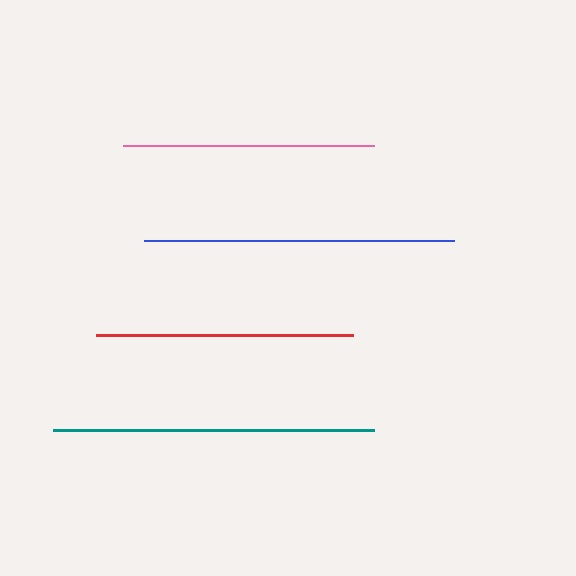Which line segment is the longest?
The teal line is the longest at approximately 321 pixels.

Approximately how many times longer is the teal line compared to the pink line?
The teal line is approximately 1.3 times the length of the pink line.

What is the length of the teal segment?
The teal segment is approximately 321 pixels long.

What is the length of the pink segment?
The pink segment is approximately 252 pixels long.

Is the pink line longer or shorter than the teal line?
The teal line is longer than the pink line.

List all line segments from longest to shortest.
From longest to shortest: teal, blue, red, pink.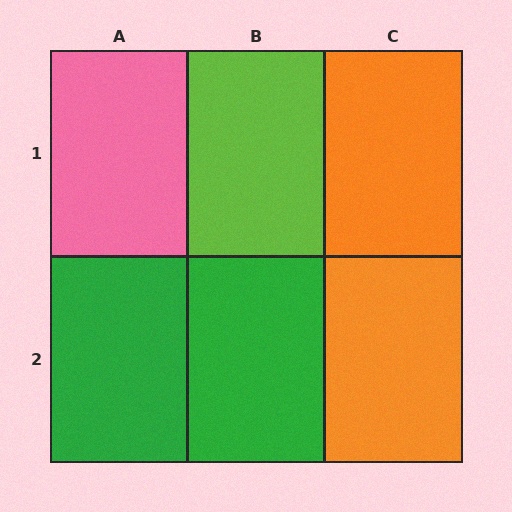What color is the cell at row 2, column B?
Green.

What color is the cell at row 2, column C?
Orange.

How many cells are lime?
1 cell is lime.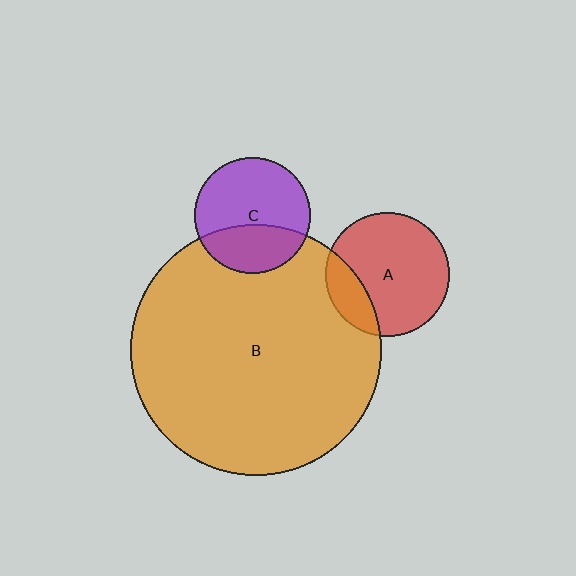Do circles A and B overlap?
Yes.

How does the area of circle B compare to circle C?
Approximately 4.7 times.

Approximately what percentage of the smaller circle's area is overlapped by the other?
Approximately 20%.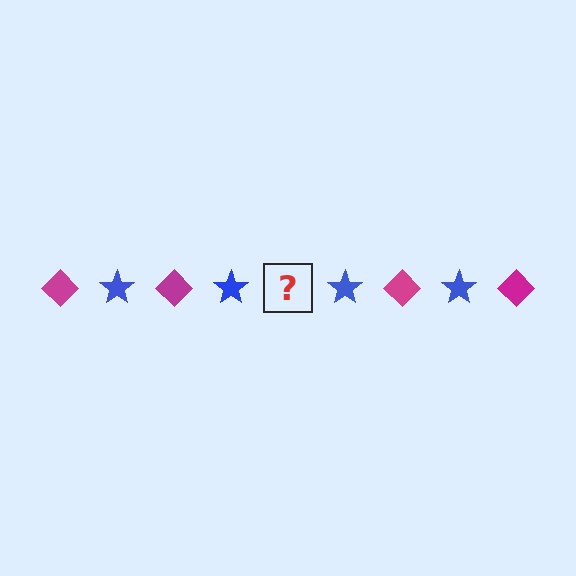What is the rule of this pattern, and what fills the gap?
The rule is that the pattern alternates between magenta diamond and blue star. The gap should be filled with a magenta diamond.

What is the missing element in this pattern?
The missing element is a magenta diamond.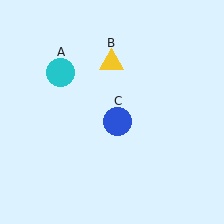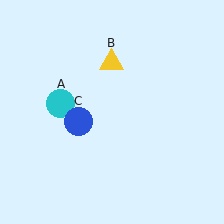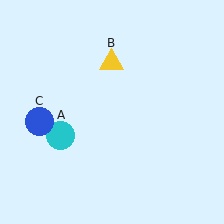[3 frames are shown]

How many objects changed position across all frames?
2 objects changed position: cyan circle (object A), blue circle (object C).